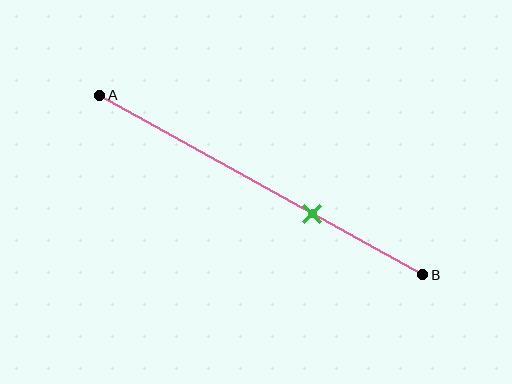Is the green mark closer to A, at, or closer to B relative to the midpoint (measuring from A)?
The green mark is closer to point B than the midpoint of segment AB.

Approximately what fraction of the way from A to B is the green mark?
The green mark is approximately 65% of the way from A to B.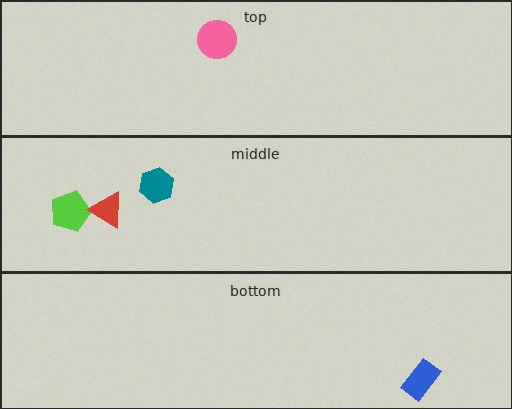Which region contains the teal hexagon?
The middle region.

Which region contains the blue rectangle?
The bottom region.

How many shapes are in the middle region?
3.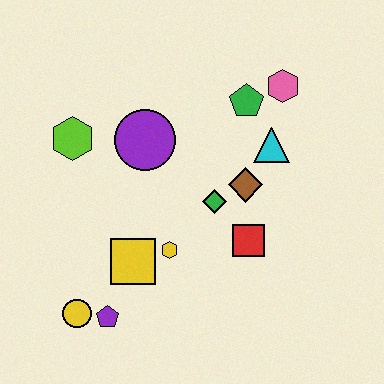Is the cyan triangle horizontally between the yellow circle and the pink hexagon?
Yes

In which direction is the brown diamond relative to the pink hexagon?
The brown diamond is below the pink hexagon.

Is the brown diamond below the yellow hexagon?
No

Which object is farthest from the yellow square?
The pink hexagon is farthest from the yellow square.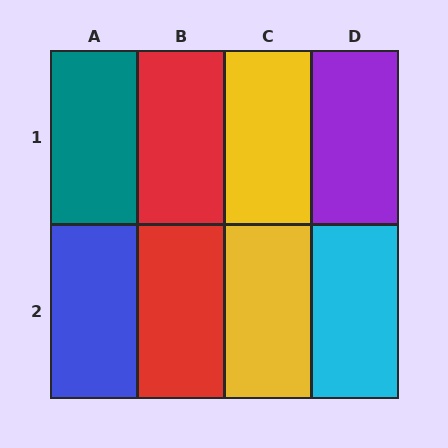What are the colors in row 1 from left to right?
Teal, red, yellow, purple.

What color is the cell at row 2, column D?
Cyan.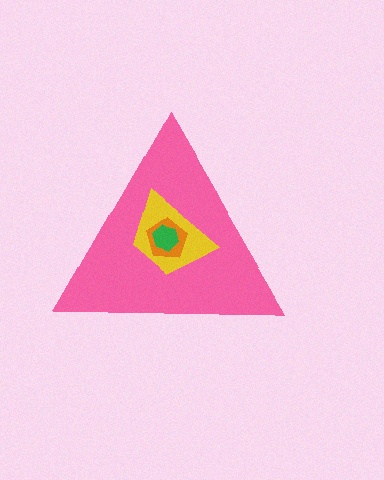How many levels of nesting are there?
4.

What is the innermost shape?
The green hexagon.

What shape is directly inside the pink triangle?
The yellow trapezoid.